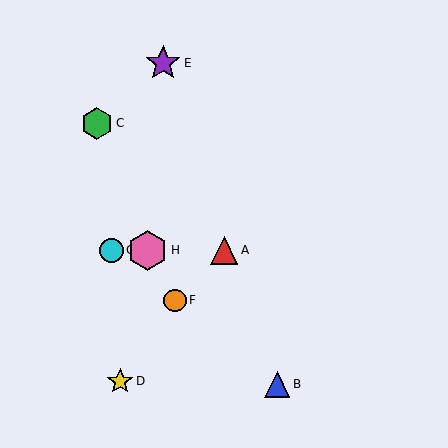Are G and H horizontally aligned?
Yes, both are at y≈251.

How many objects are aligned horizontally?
3 objects (A, G, H) are aligned horizontally.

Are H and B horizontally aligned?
No, H is at y≈251 and B is at y≈384.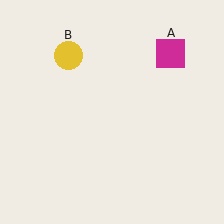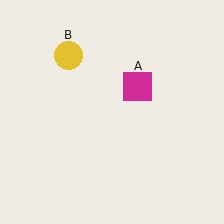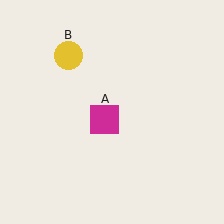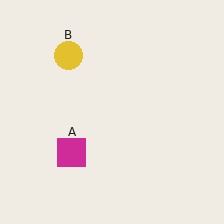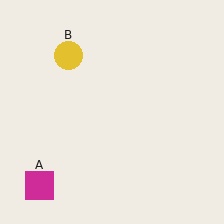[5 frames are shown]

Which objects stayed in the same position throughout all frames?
Yellow circle (object B) remained stationary.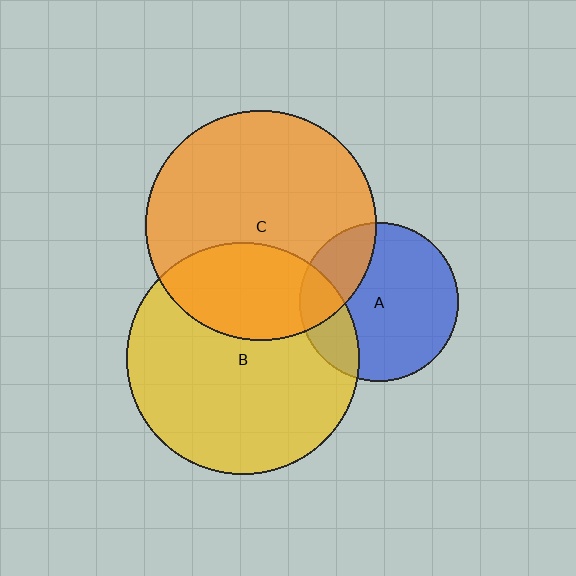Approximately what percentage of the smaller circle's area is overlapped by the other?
Approximately 20%.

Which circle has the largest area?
Circle B (yellow).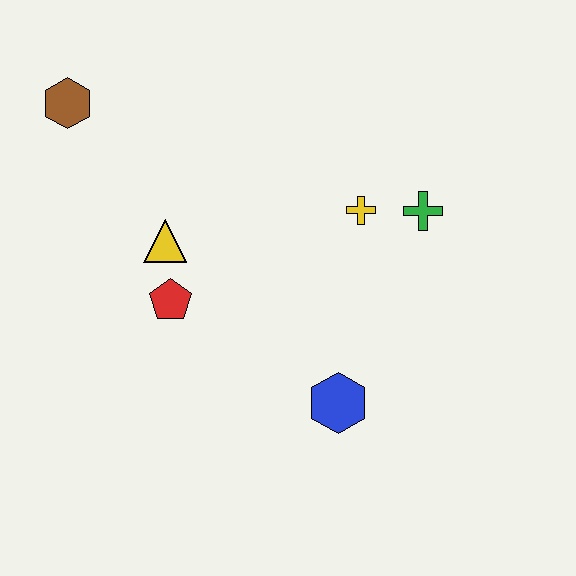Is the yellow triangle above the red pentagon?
Yes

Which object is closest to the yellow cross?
The green cross is closest to the yellow cross.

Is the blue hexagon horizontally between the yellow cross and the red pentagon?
Yes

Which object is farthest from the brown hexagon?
The blue hexagon is farthest from the brown hexagon.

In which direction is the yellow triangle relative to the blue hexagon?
The yellow triangle is to the left of the blue hexagon.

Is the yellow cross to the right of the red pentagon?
Yes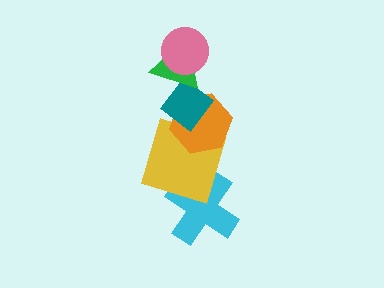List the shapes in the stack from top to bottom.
From top to bottom: the pink circle, the green triangle, the teal diamond, the orange hexagon, the yellow square, the cyan cross.